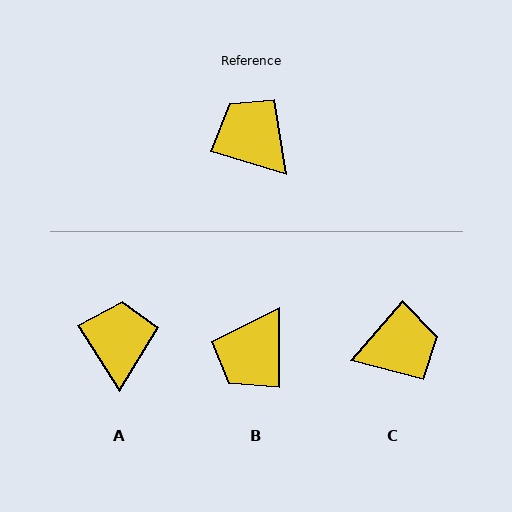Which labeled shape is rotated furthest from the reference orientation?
C, about 114 degrees away.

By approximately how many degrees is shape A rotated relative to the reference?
Approximately 41 degrees clockwise.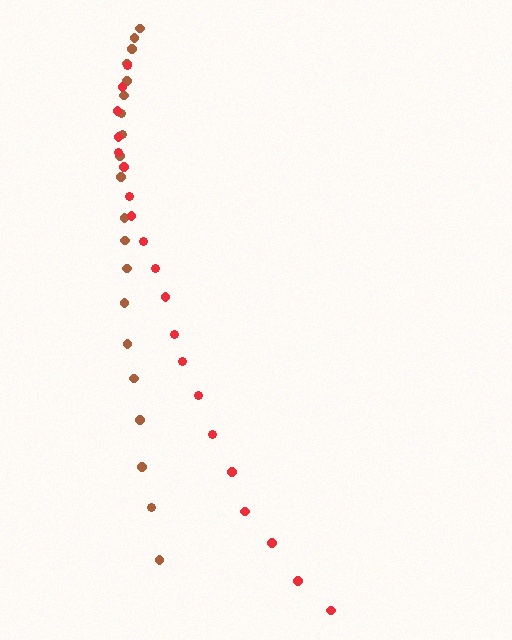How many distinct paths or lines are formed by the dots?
There are 2 distinct paths.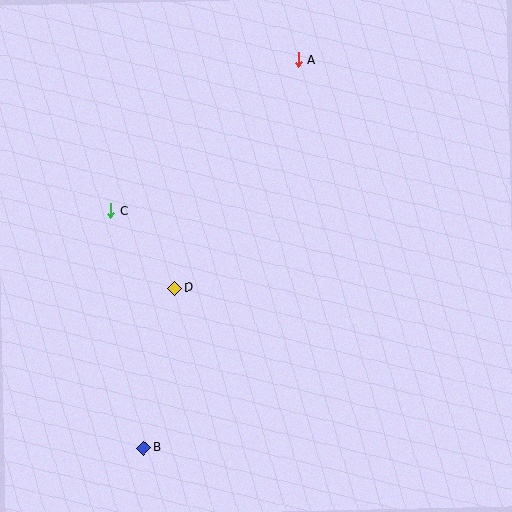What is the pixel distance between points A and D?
The distance between A and D is 260 pixels.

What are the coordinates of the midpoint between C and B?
The midpoint between C and B is at (127, 330).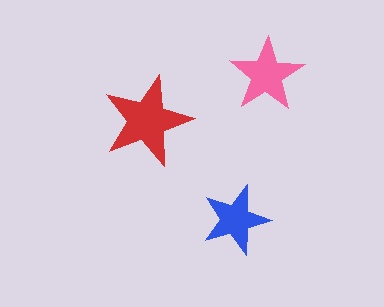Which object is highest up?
The pink star is topmost.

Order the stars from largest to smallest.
the red one, the pink one, the blue one.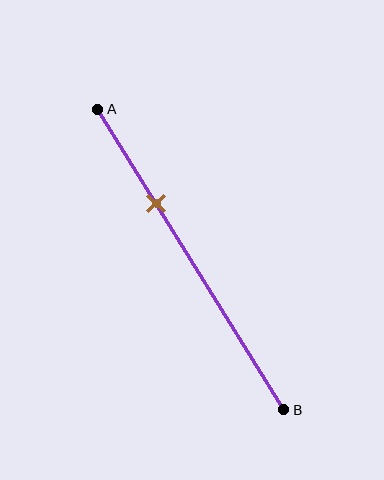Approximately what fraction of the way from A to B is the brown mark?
The brown mark is approximately 30% of the way from A to B.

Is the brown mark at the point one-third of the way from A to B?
Yes, the mark is approximately at the one-third point.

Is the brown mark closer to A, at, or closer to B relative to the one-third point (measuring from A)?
The brown mark is approximately at the one-third point of segment AB.